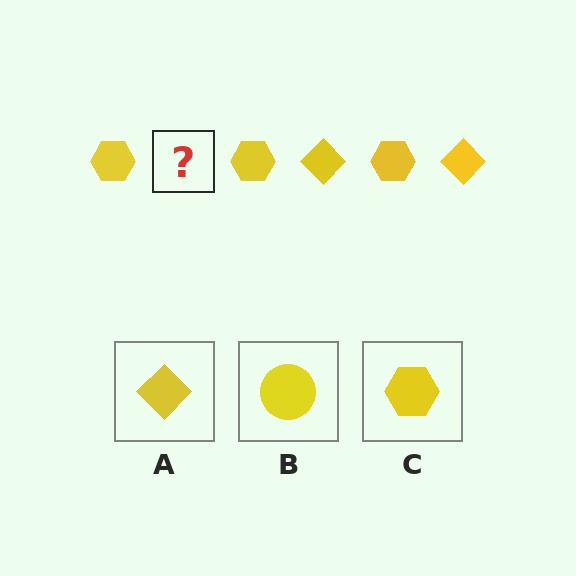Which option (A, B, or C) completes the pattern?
A.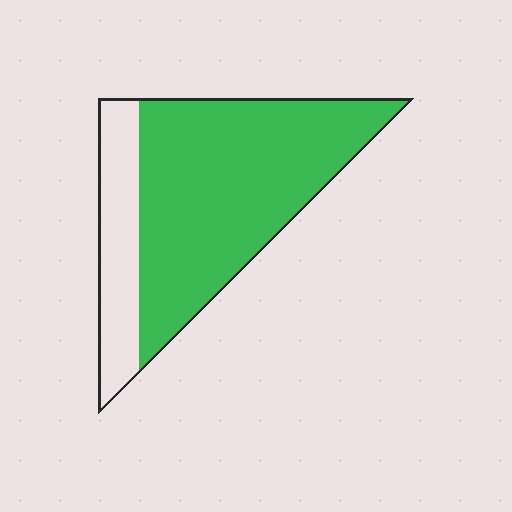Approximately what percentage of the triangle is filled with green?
Approximately 75%.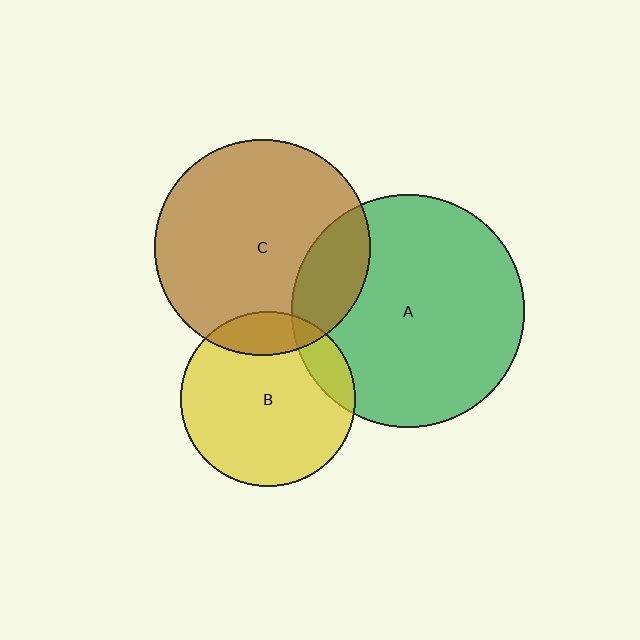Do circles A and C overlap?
Yes.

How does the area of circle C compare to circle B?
Approximately 1.5 times.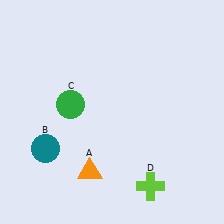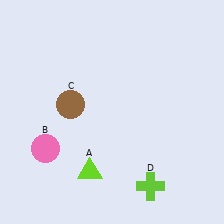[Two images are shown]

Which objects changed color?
A changed from orange to lime. B changed from teal to pink. C changed from green to brown.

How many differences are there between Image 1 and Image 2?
There are 3 differences between the two images.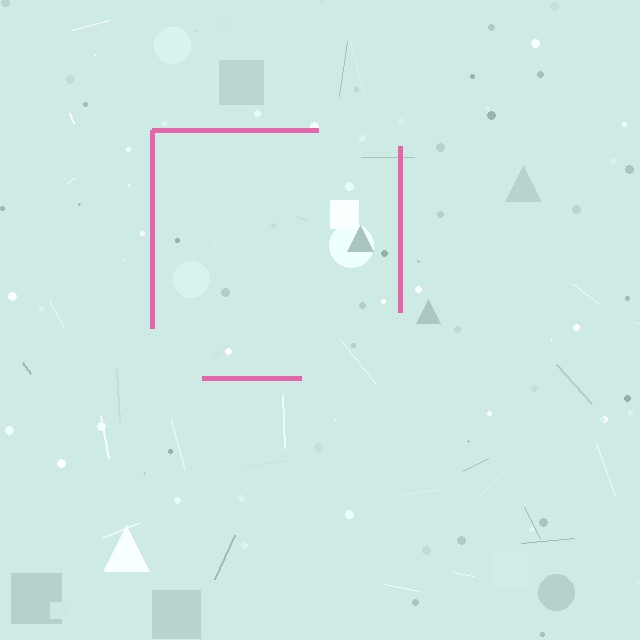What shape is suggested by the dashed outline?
The dashed outline suggests a square.